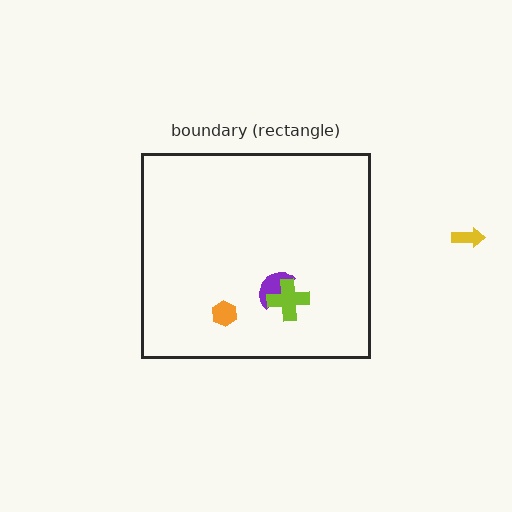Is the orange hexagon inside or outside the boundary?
Inside.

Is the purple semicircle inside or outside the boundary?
Inside.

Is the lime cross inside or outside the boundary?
Inside.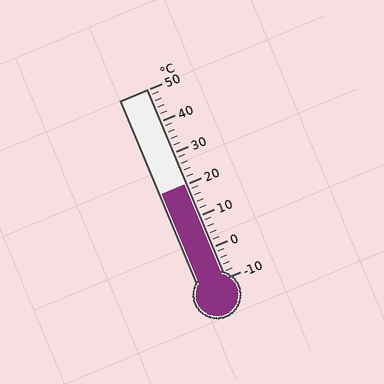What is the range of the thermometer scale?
The thermometer scale ranges from -10°C to 50°C.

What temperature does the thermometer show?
The thermometer shows approximately 20°C.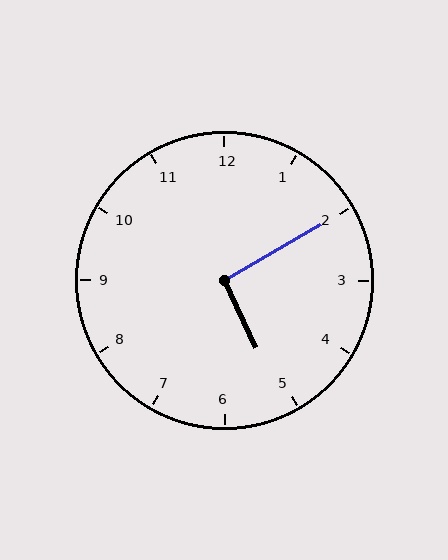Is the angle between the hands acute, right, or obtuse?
It is right.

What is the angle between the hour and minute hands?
Approximately 95 degrees.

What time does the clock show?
5:10.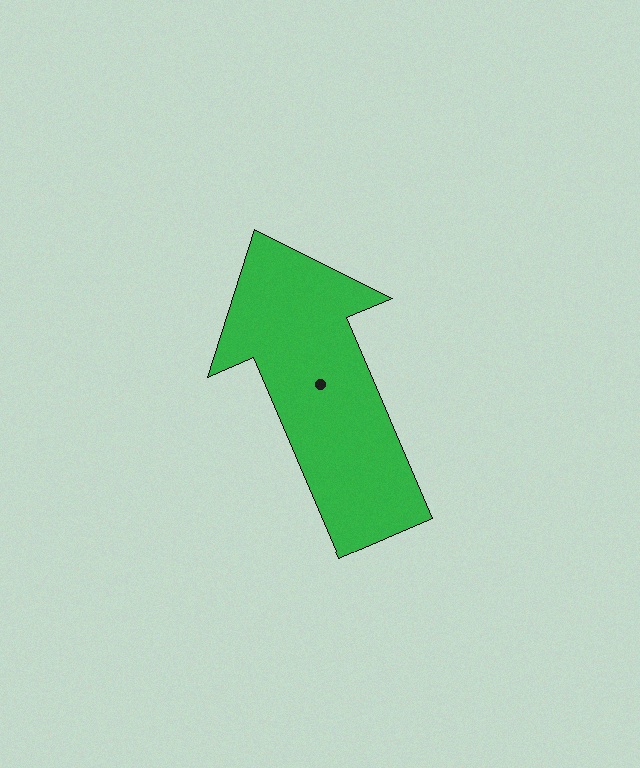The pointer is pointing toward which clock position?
Roughly 11 o'clock.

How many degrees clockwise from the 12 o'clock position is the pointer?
Approximately 337 degrees.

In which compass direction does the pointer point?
Northwest.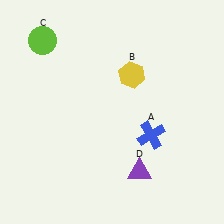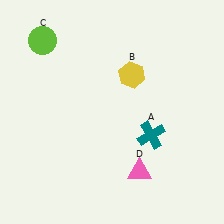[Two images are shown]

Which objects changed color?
A changed from blue to teal. D changed from purple to pink.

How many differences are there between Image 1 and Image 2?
There are 2 differences between the two images.